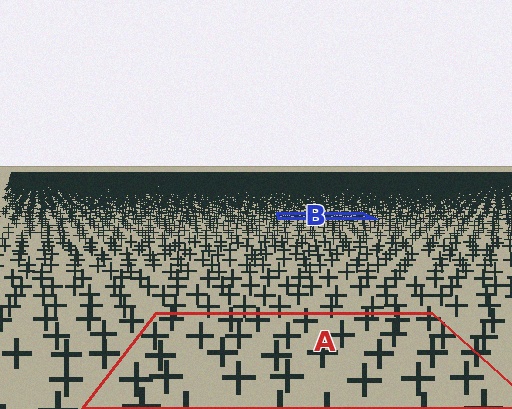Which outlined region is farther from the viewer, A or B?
Region B is farther from the viewer — the texture elements inside it appear smaller and more densely packed.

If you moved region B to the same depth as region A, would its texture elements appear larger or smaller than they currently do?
They would appear larger. At a closer depth, the same texture elements are projected at a bigger on-screen size.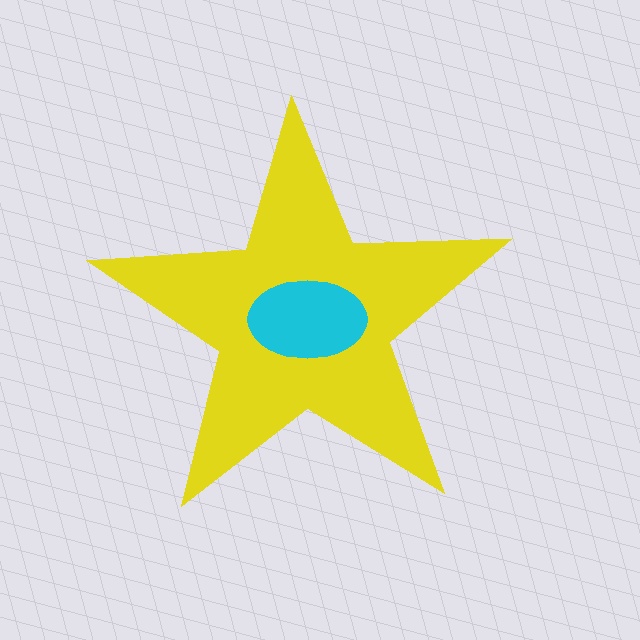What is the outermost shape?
The yellow star.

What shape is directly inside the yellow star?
The cyan ellipse.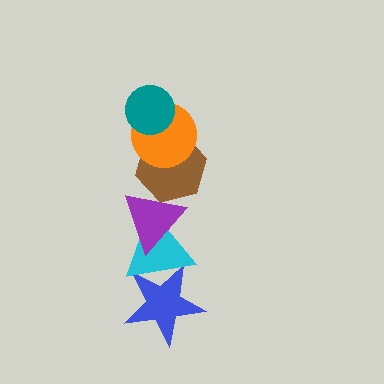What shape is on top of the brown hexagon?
The orange circle is on top of the brown hexagon.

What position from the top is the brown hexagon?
The brown hexagon is 3rd from the top.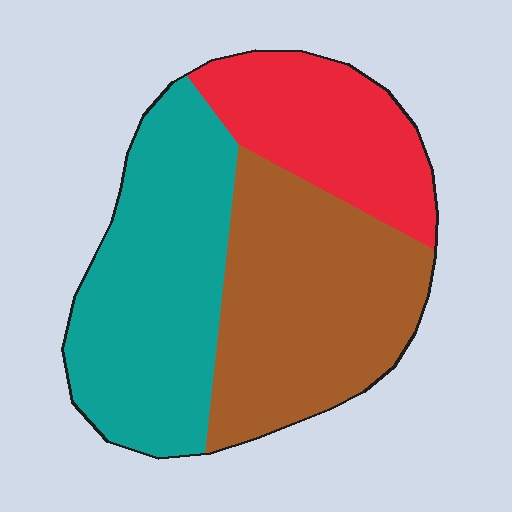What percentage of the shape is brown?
Brown covers around 40% of the shape.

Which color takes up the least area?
Red, at roughly 25%.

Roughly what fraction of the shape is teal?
Teal takes up about two fifths (2/5) of the shape.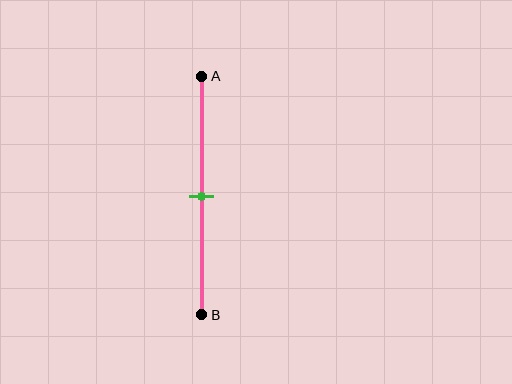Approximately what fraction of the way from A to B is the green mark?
The green mark is approximately 50% of the way from A to B.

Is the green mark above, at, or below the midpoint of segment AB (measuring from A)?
The green mark is approximately at the midpoint of segment AB.